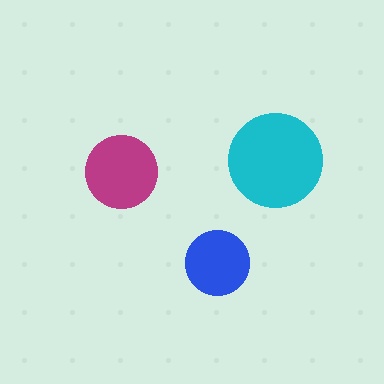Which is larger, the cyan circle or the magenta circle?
The cyan one.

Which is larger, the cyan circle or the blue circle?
The cyan one.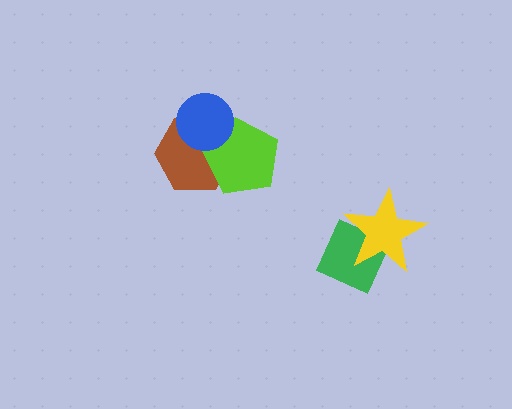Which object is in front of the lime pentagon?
The blue circle is in front of the lime pentagon.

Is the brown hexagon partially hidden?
Yes, it is partially covered by another shape.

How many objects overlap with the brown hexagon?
2 objects overlap with the brown hexagon.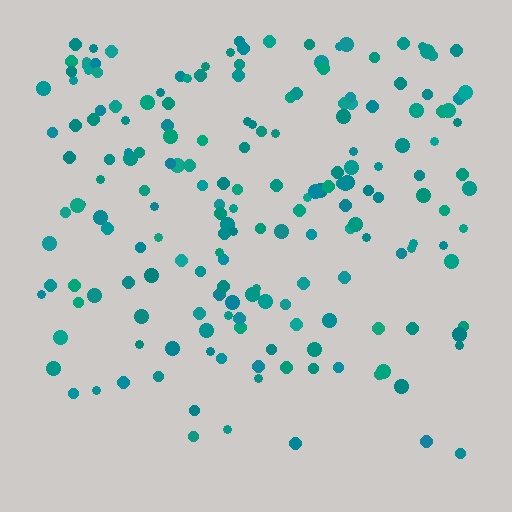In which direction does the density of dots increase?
From bottom to top, with the top side densest.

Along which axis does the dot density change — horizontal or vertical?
Vertical.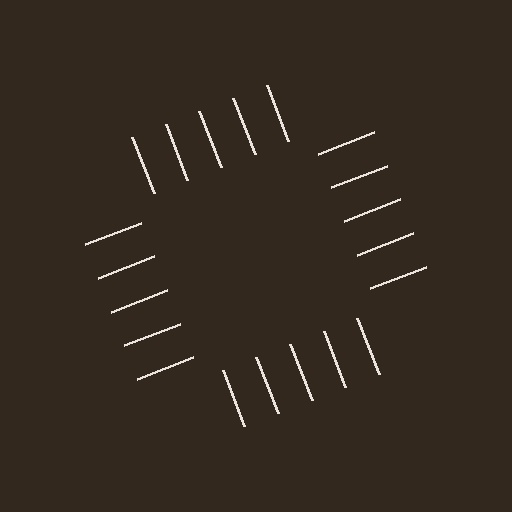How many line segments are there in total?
20 — 5 along each of the 4 edges.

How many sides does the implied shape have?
4 sides — the line-ends trace a square.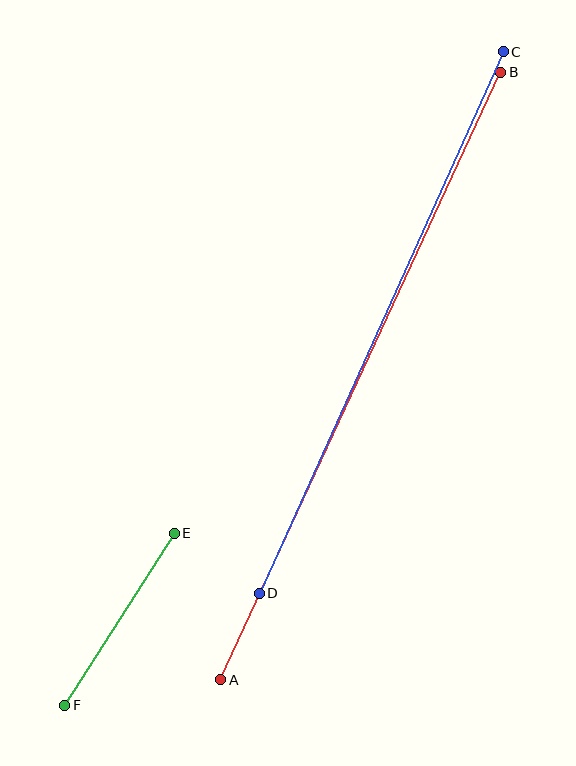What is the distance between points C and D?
The distance is approximately 594 pixels.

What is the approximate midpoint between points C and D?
The midpoint is at approximately (381, 322) pixels.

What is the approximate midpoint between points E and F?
The midpoint is at approximately (119, 619) pixels.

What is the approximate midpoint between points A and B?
The midpoint is at approximately (361, 376) pixels.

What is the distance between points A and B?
The distance is approximately 669 pixels.